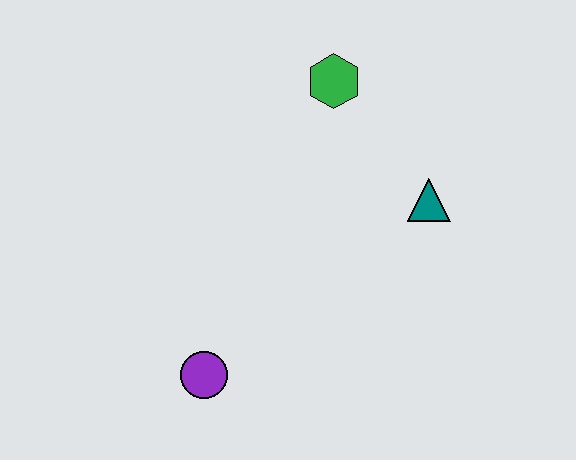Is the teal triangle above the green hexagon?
No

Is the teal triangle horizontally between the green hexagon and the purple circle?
No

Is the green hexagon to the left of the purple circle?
No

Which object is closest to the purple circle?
The teal triangle is closest to the purple circle.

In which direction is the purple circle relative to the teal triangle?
The purple circle is to the left of the teal triangle.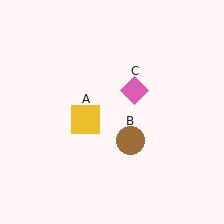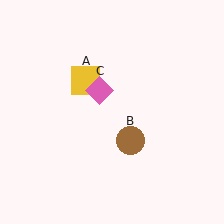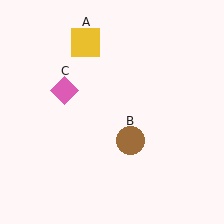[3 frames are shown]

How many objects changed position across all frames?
2 objects changed position: yellow square (object A), pink diamond (object C).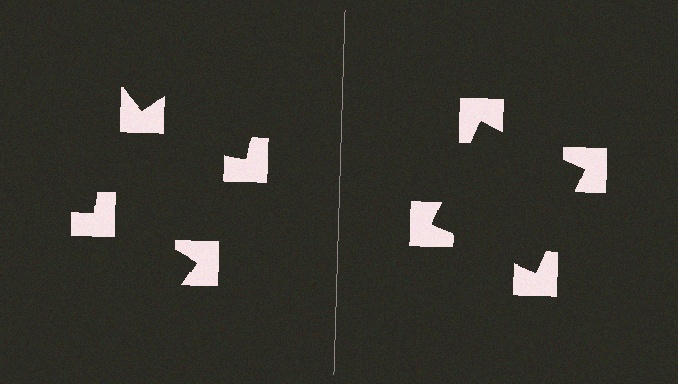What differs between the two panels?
The notched squares are positioned identically on both sides; only the wedge orientations differ. On the right they align to a square; on the left they are misaligned.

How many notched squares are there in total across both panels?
8 — 4 on each side.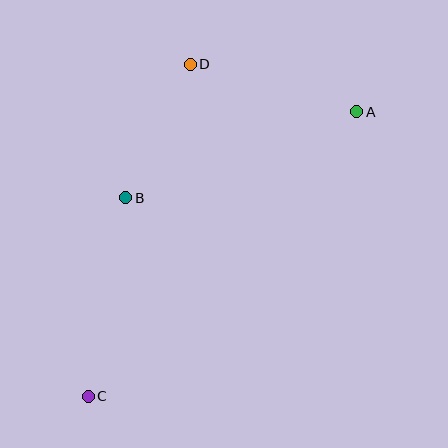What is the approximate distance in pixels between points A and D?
The distance between A and D is approximately 173 pixels.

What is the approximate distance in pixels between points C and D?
The distance between C and D is approximately 347 pixels.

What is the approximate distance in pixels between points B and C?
The distance between B and C is approximately 202 pixels.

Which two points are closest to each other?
Points B and D are closest to each other.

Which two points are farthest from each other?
Points A and C are farthest from each other.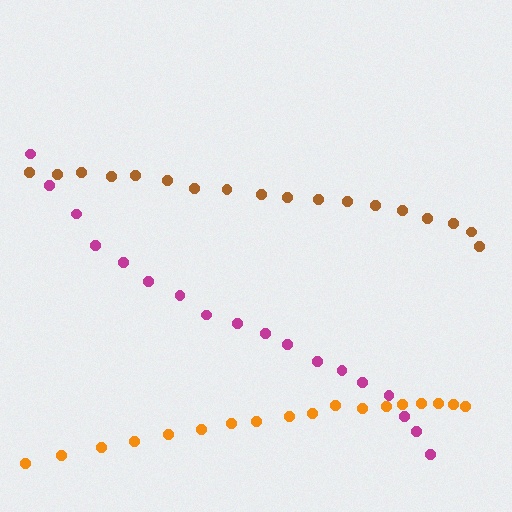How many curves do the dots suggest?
There are 3 distinct paths.